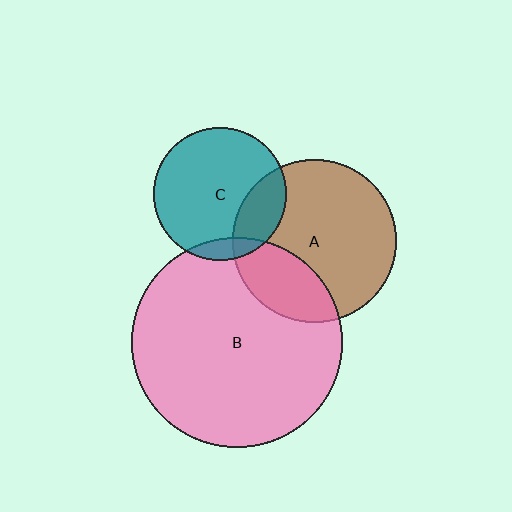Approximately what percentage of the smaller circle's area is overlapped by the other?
Approximately 25%.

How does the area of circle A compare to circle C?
Approximately 1.5 times.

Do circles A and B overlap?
Yes.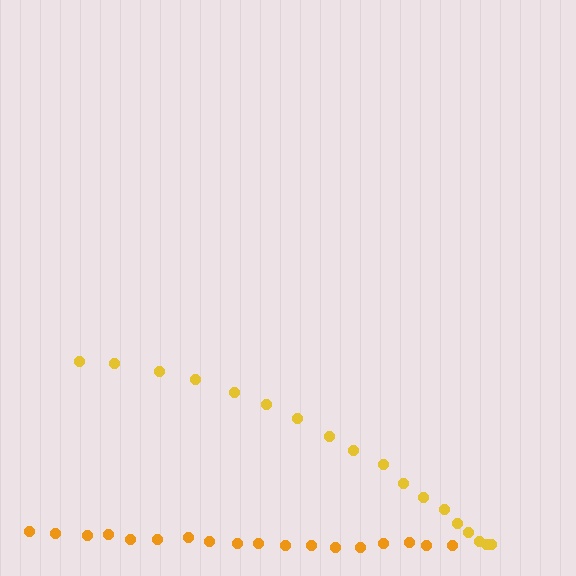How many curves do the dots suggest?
There are 2 distinct paths.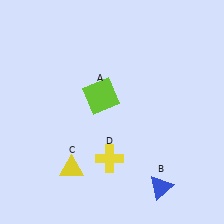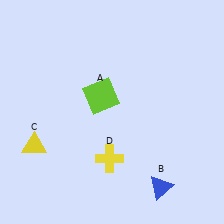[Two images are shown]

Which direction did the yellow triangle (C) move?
The yellow triangle (C) moved left.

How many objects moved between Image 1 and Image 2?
1 object moved between the two images.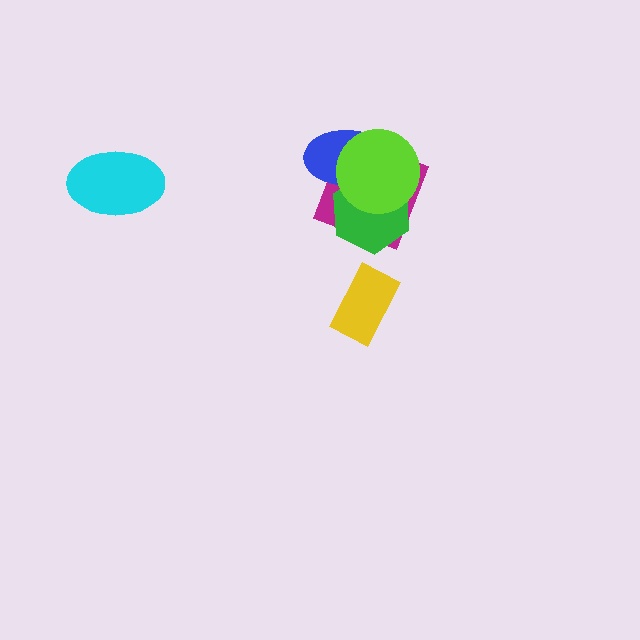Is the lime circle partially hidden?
No, no other shape covers it.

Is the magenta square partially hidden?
Yes, it is partially covered by another shape.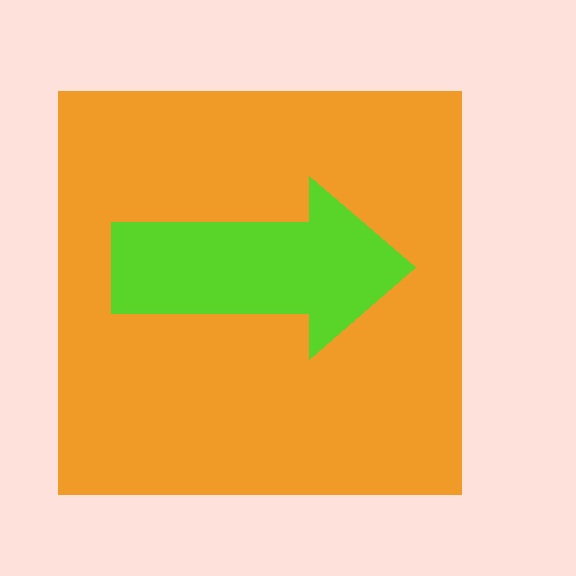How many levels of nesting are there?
2.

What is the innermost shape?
The lime arrow.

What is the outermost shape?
The orange square.